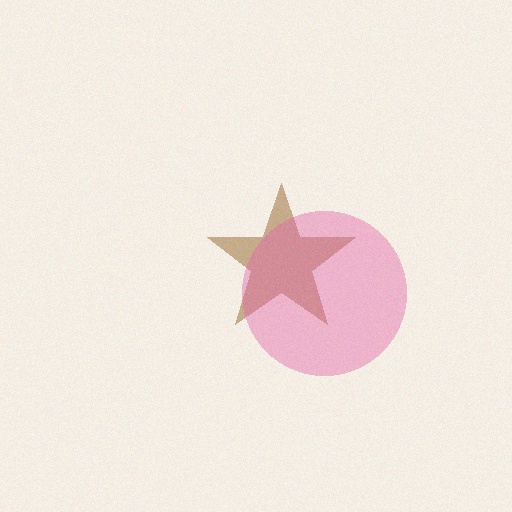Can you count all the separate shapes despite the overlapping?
Yes, there are 2 separate shapes.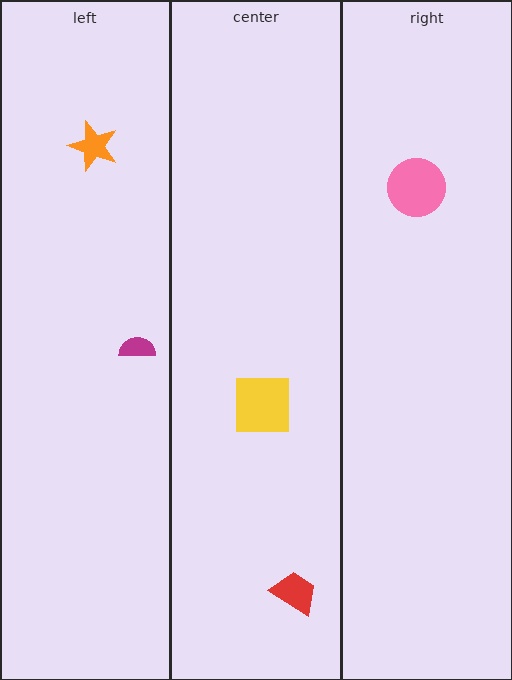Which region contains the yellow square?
The center region.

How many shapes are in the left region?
2.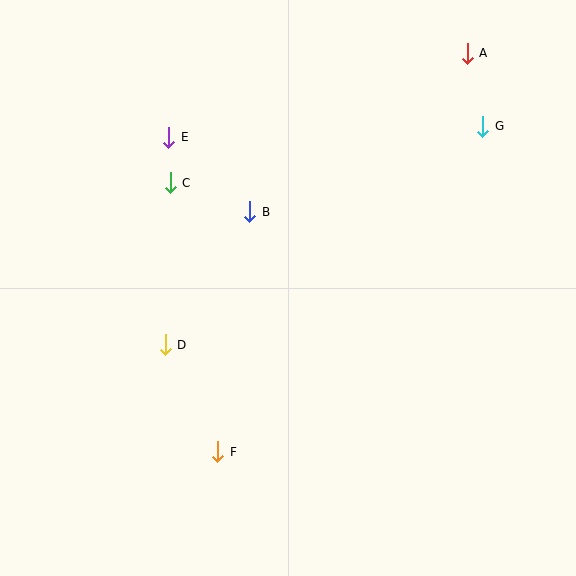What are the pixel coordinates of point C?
Point C is at (170, 183).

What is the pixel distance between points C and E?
The distance between C and E is 46 pixels.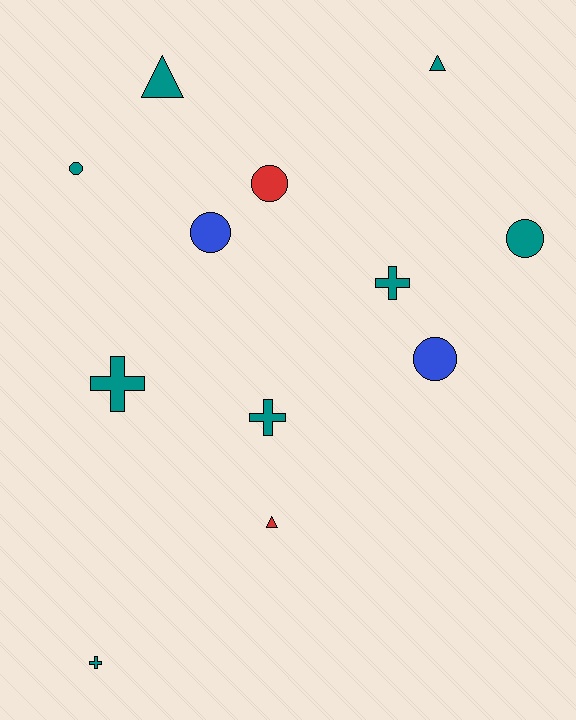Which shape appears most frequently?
Circle, with 5 objects.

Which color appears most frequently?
Teal, with 8 objects.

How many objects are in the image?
There are 12 objects.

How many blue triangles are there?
There are no blue triangles.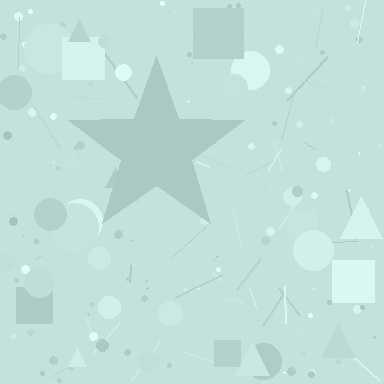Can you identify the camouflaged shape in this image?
The camouflaged shape is a star.